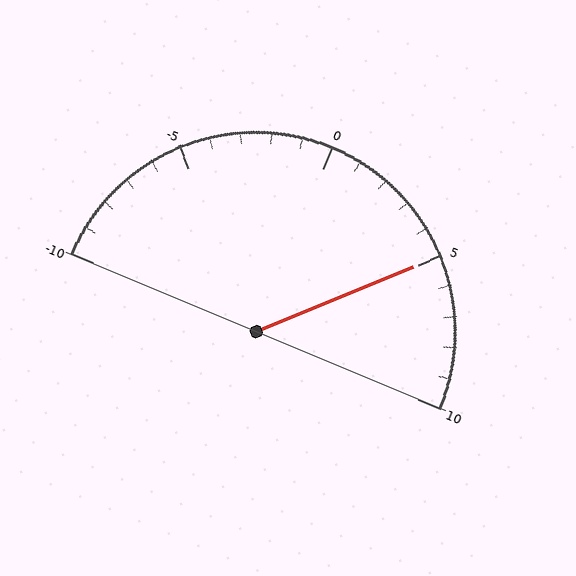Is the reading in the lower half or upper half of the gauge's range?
The reading is in the upper half of the range (-10 to 10).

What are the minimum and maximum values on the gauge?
The gauge ranges from -10 to 10.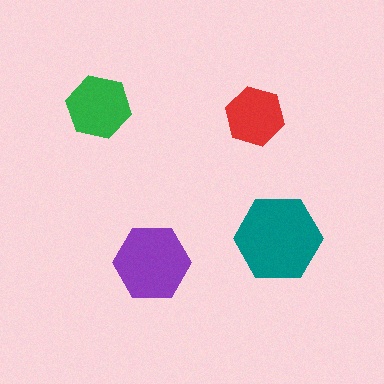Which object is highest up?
The green hexagon is topmost.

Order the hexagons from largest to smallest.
the teal one, the purple one, the green one, the red one.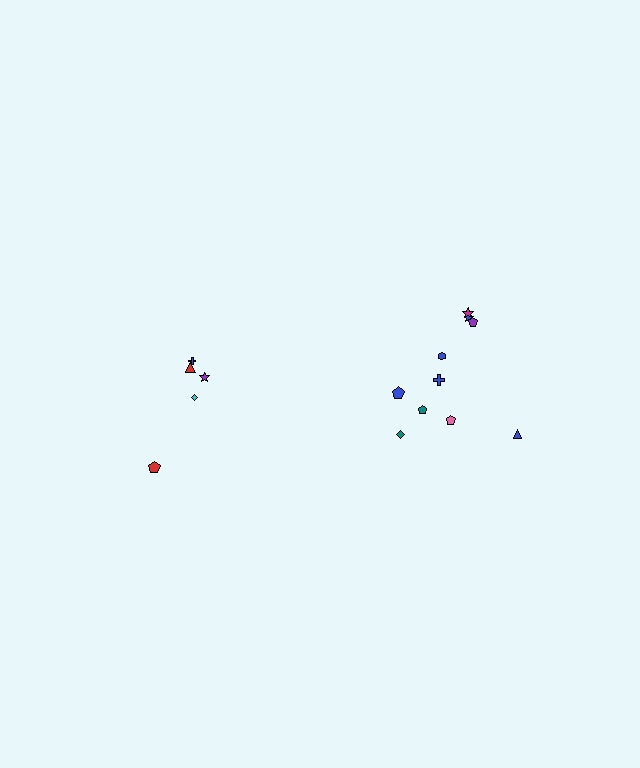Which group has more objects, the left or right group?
The right group.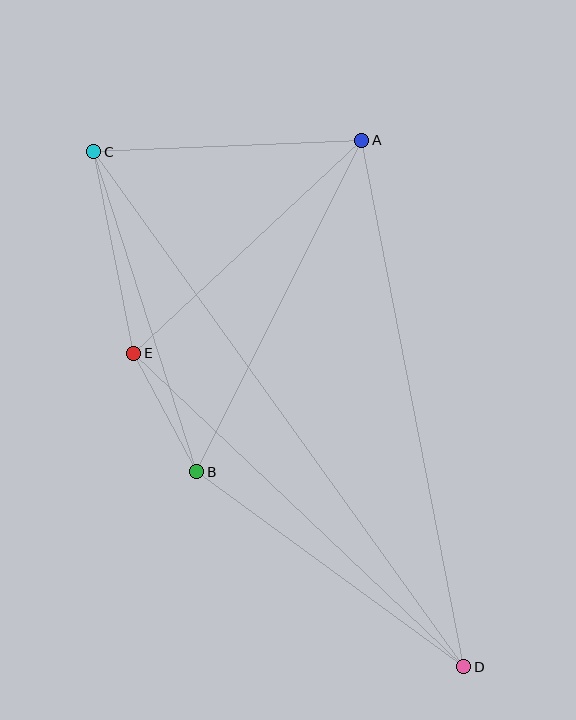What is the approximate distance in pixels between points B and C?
The distance between B and C is approximately 336 pixels.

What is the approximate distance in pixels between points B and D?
The distance between B and D is approximately 331 pixels.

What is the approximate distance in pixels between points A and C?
The distance between A and C is approximately 268 pixels.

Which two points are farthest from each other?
Points C and D are farthest from each other.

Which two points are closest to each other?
Points B and E are closest to each other.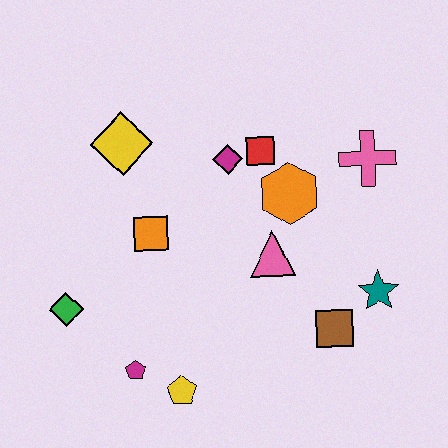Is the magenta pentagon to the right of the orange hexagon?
No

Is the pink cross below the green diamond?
No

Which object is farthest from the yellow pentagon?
The pink cross is farthest from the yellow pentagon.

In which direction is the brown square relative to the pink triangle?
The brown square is below the pink triangle.